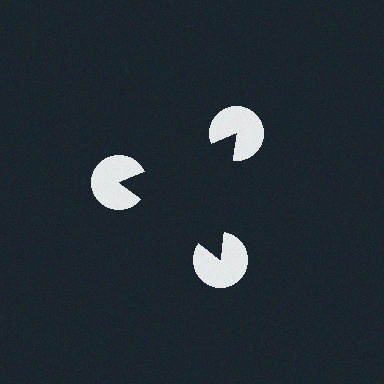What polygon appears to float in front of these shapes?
An illusory triangle — its edges are inferred from the aligned wedge cuts in the pac-man discs, not physically drawn.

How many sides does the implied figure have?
3 sides.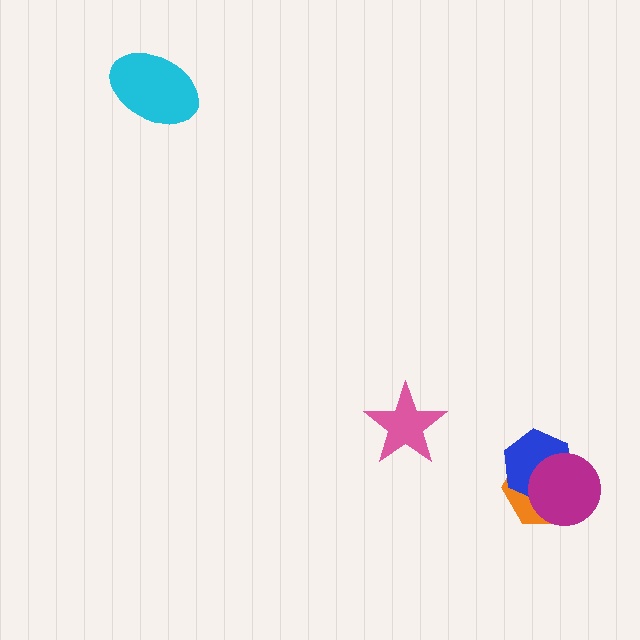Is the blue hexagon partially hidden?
Yes, it is partially covered by another shape.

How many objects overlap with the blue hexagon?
2 objects overlap with the blue hexagon.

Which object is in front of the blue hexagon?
The magenta circle is in front of the blue hexagon.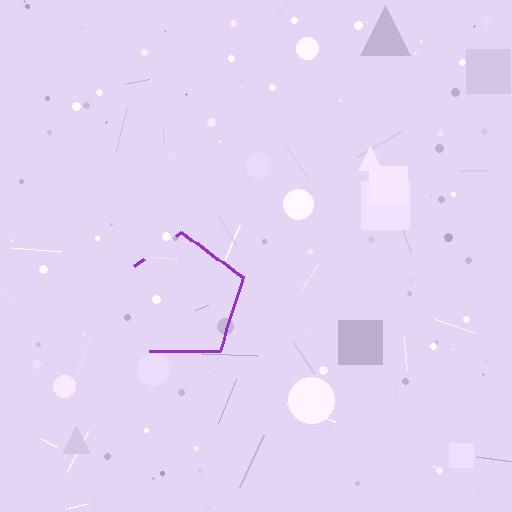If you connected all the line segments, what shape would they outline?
They would outline a pentagon.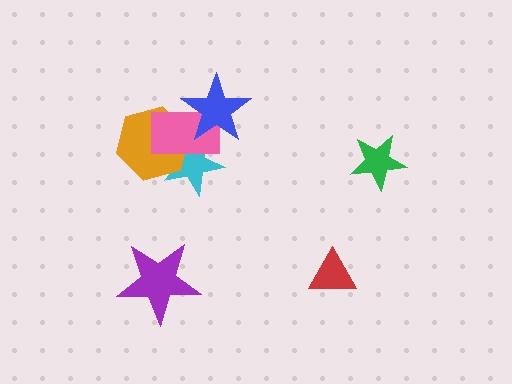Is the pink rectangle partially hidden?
Yes, it is partially covered by another shape.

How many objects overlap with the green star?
0 objects overlap with the green star.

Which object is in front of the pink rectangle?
The blue star is in front of the pink rectangle.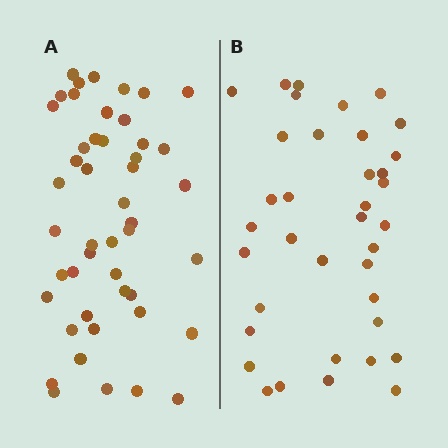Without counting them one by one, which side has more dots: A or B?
Region A (the left region) has more dots.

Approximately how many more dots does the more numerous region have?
Region A has roughly 10 or so more dots than region B.